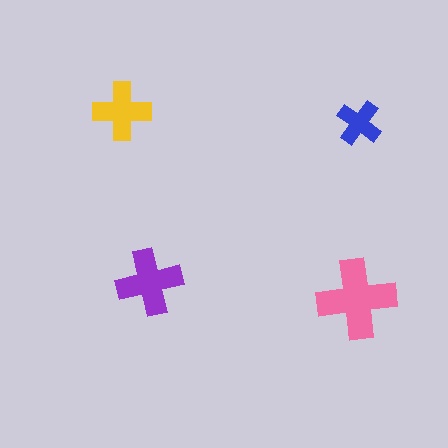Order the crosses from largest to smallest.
the pink one, the purple one, the yellow one, the blue one.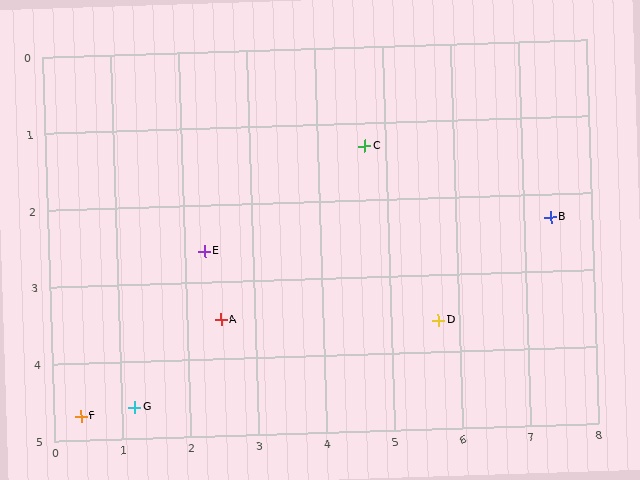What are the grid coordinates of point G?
Point G is at approximately (1.2, 4.6).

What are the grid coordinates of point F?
Point F is at approximately (0.4, 4.7).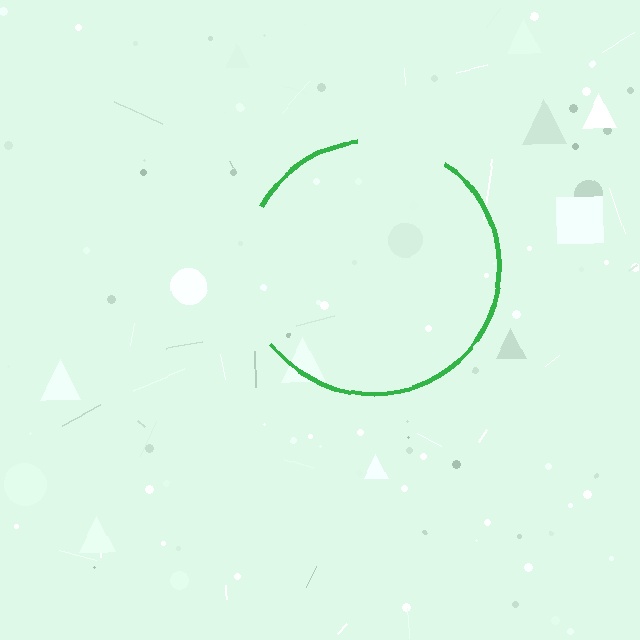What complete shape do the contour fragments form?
The contour fragments form a circle.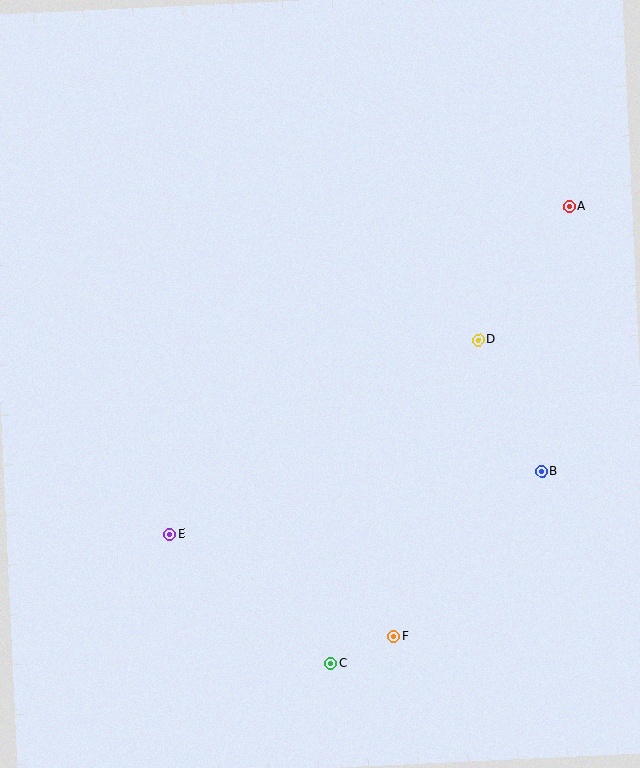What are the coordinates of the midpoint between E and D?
The midpoint between E and D is at (324, 437).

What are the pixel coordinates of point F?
Point F is at (394, 637).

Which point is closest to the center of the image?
Point D at (479, 340) is closest to the center.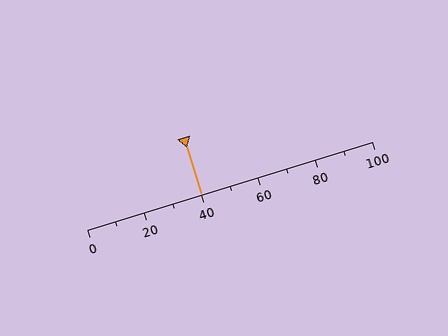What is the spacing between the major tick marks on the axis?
The major ticks are spaced 20 apart.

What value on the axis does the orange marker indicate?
The marker indicates approximately 40.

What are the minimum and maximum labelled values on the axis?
The axis runs from 0 to 100.